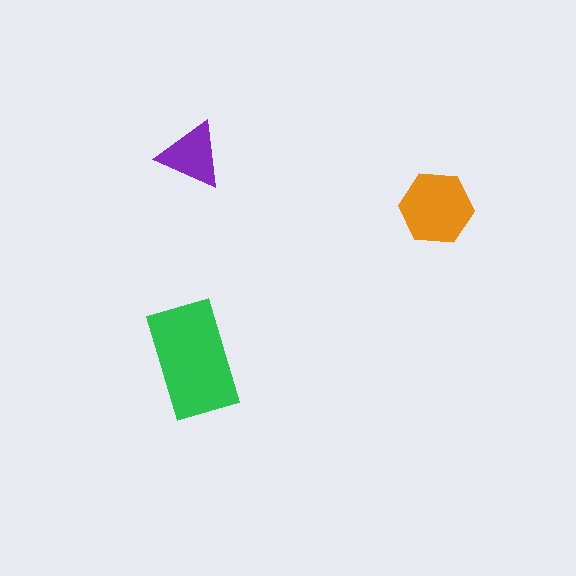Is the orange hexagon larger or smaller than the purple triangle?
Larger.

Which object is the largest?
The green rectangle.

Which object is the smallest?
The purple triangle.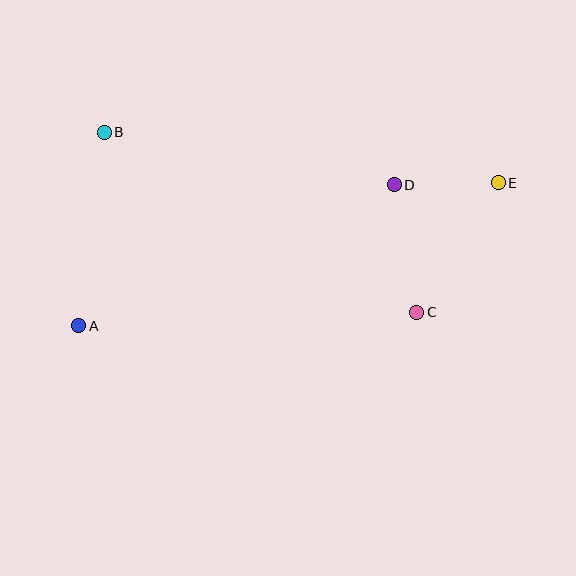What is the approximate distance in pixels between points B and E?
The distance between B and E is approximately 397 pixels.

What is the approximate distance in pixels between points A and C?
The distance between A and C is approximately 338 pixels.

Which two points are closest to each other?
Points D and E are closest to each other.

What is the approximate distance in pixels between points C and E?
The distance between C and E is approximately 153 pixels.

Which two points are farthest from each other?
Points A and E are farthest from each other.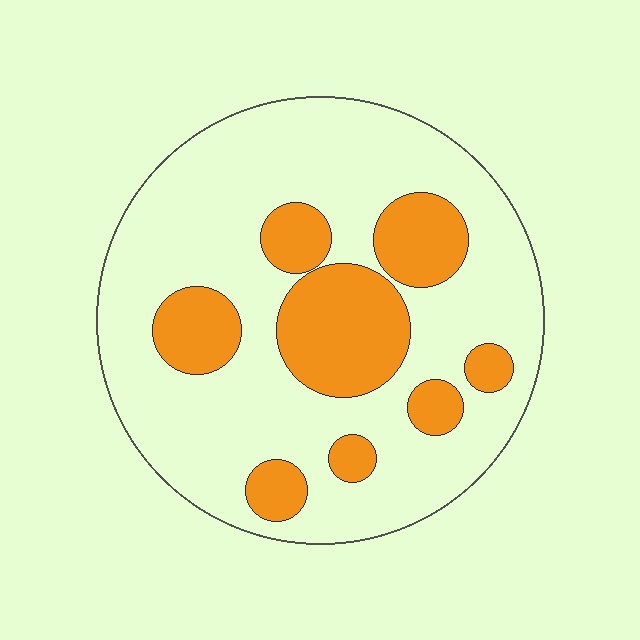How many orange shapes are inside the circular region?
8.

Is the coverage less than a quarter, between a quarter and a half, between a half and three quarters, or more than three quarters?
Between a quarter and a half.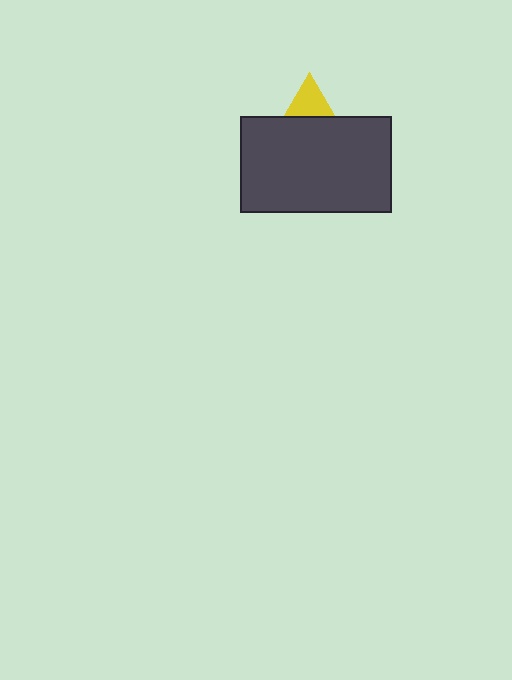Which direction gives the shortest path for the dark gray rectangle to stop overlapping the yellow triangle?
Moving down gives the shortest separation.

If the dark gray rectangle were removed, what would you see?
You would see the complete yellow triangle.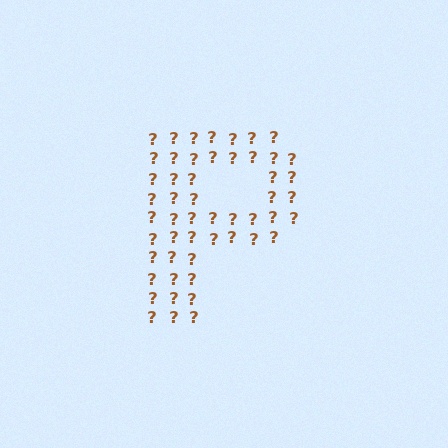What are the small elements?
The small elements are question marks.